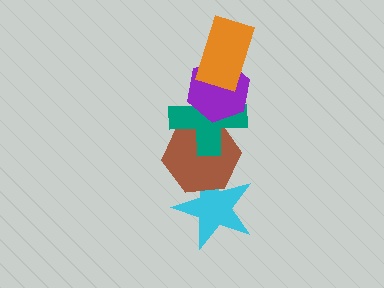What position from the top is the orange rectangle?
The orange rectangle is 1st from the top.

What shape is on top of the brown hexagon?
The teal cross is on top of the brown hexagon.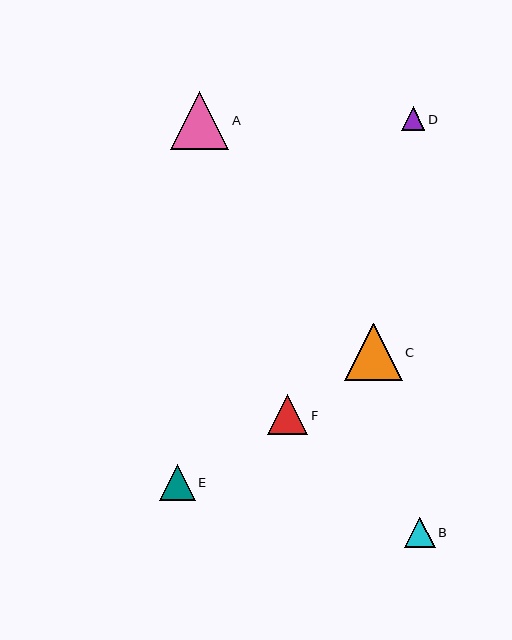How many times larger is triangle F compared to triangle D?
Triangle F is approximately 1.7 times the size of triangle D.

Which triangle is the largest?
Triangle A is the largest with a size of approximately 58 pixels.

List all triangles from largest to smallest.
From largest to smallest: A, C, F, E, B, D.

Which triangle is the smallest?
Triangle D is the smallest with a size of approximately 24 pixels.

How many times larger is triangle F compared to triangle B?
Triangle F is approximately 1.3 times the size of triangle B.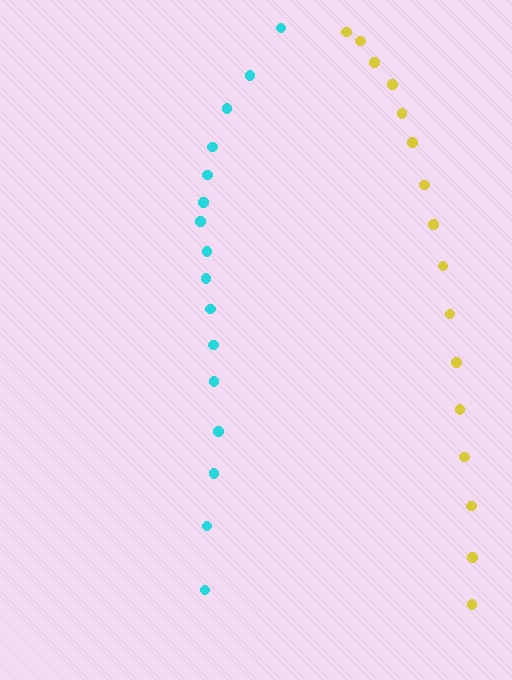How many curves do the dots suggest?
There are 2 distinct paths.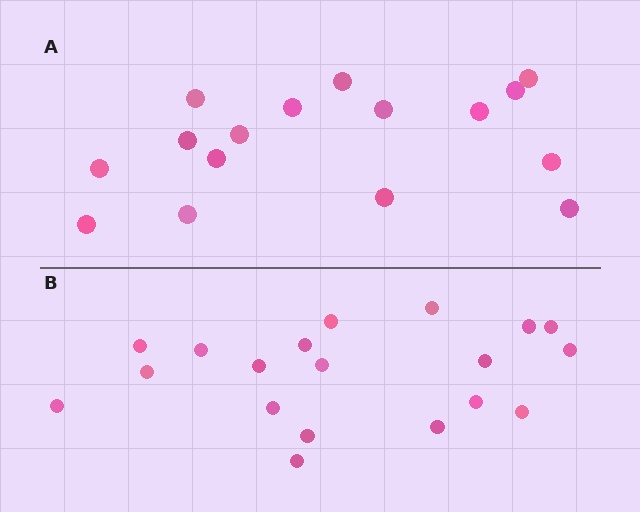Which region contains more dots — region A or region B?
Region B (the bottom region) has more dots.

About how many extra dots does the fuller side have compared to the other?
Region B has just a few more — roughly 2 or 3 more dots than region A.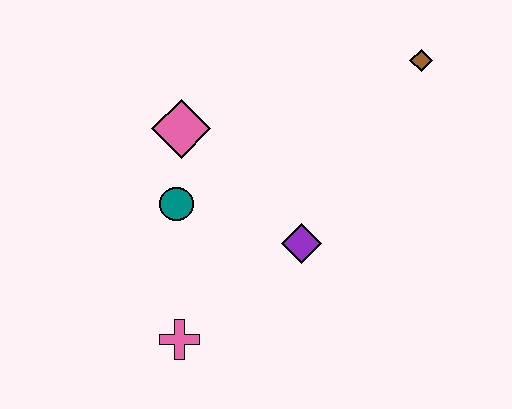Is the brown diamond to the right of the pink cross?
Yes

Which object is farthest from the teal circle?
The brown diamond is farthest from the teal circle.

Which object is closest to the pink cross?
The teal circle is closest to the pink cross.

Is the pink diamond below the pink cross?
No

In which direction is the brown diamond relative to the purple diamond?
The brown diamond is above the purple diamond.